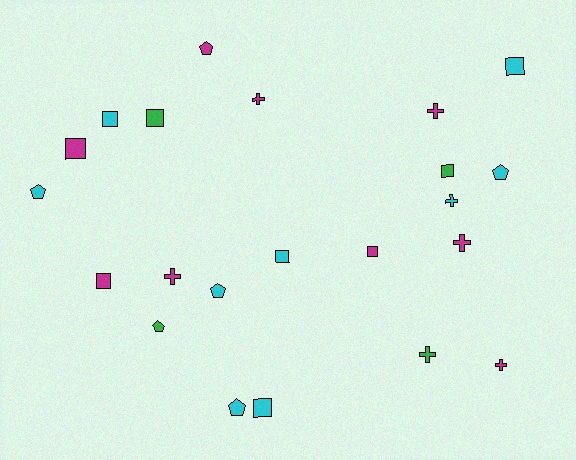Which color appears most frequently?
Magenta, with 9 objects.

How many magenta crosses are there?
There are 5 magenta crosses.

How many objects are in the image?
There are 22 objects.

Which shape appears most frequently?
Square, with 9 objects.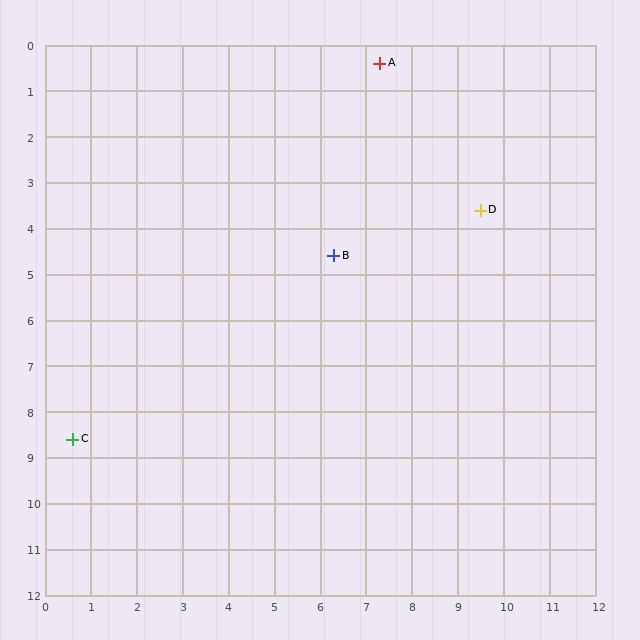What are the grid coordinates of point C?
Point C is at approximately (0.6, 8.6).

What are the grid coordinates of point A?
Point A is at approximately (7.3, 0.4).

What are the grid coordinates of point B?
Point B is at approximately (6.3, 4.6).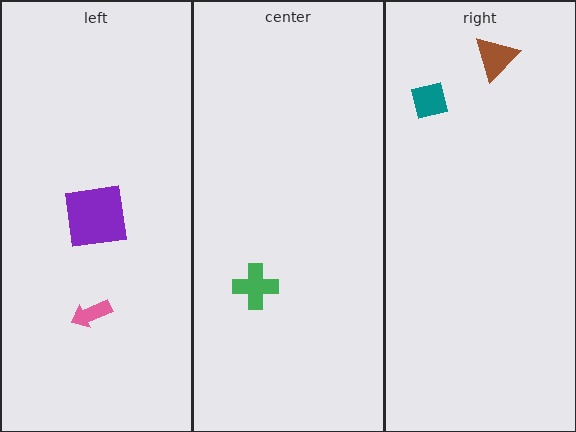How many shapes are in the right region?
2.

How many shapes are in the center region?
1.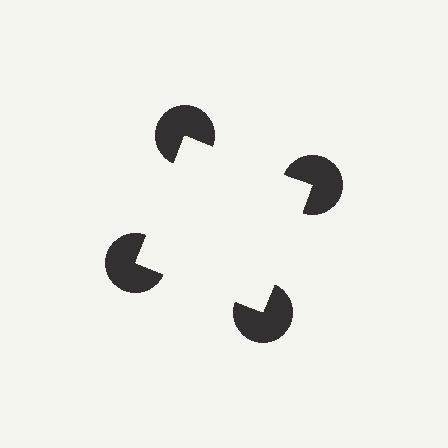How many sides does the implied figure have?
4 sides.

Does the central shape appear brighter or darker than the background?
It typically appears slightly brighter than the background, even though no actual brightness change is drawn.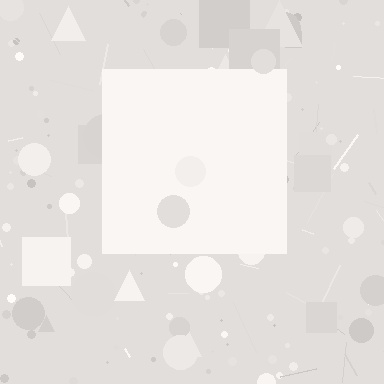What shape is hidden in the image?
A square is hidden in the image.